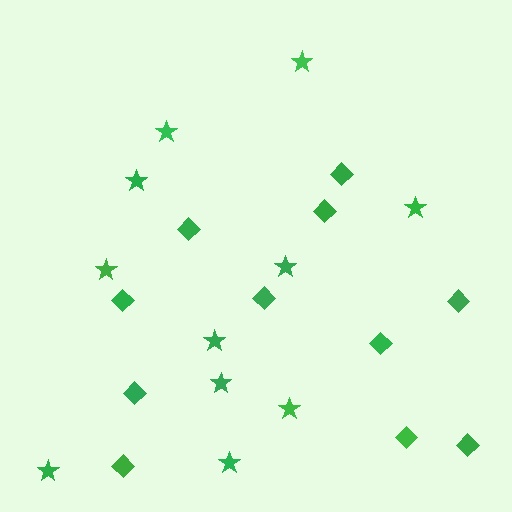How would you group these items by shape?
There are 2 groups: one group of diamonds (11) and one group of stars (11).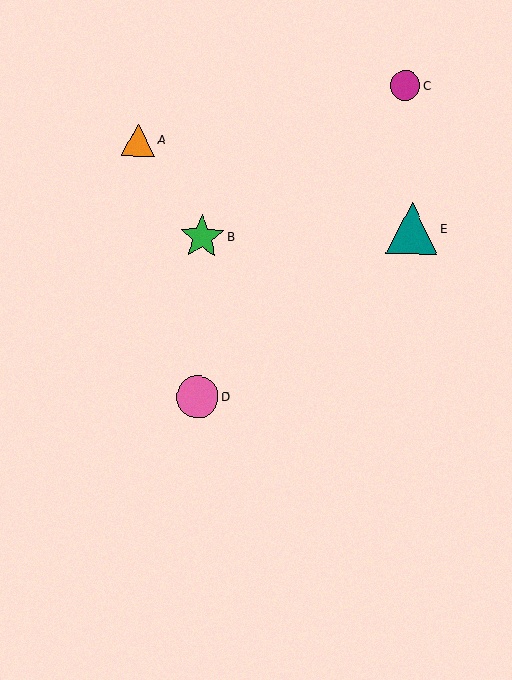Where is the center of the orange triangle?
The center of the orange triangle is at (138, 140).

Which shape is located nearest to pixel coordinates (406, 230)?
The teal triangle (labeled E) at (412, 228) is nearest to that location.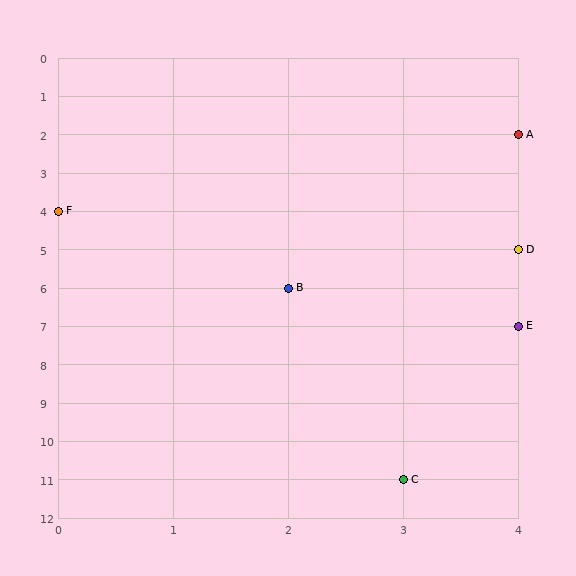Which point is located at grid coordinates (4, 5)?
Point D is at (4, 5).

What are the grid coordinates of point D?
Point D is at grid coordinates (4, 5).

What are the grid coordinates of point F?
Point F is at grid coordinates (0, 4).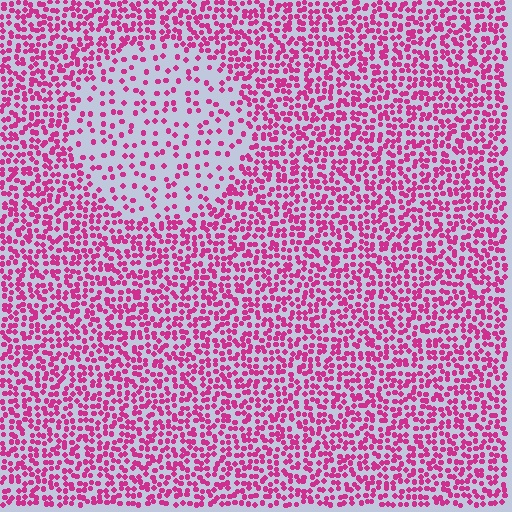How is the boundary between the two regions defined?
The boundary is defined by a change in element density (approximately 2.4x ratio). All elements are the same color, size, and shape.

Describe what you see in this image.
The image contains small magenta elements arranged at two different densities. A circle-shaped region is visible where the elements are less densely packed than the surrounding area.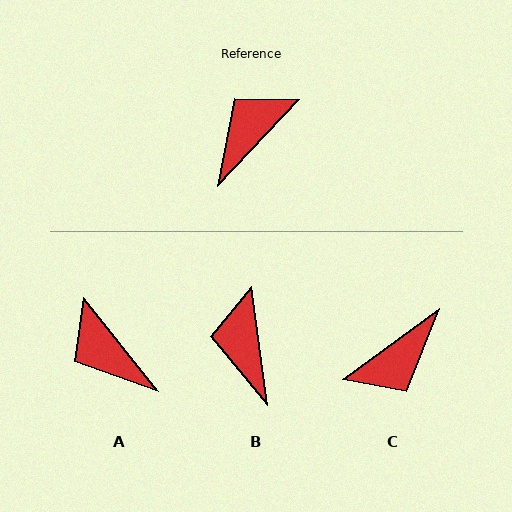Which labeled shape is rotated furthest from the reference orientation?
C, about 170 degrees away.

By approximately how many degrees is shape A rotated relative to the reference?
Approximately 82 degrees counter-clockwise.